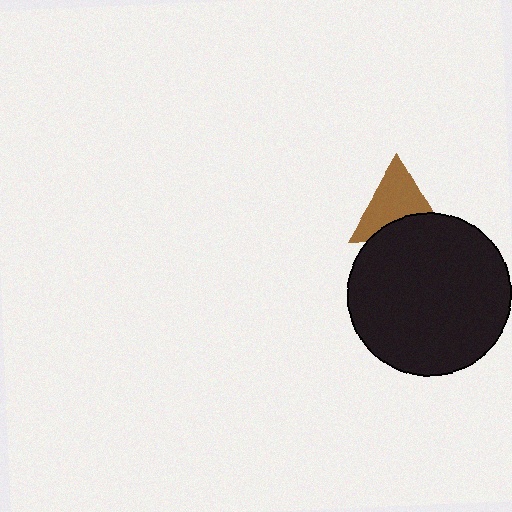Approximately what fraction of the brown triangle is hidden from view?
Roughly 35% of the brown triangle is hidden behind the black circle.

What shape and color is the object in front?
The object in front is a black circle.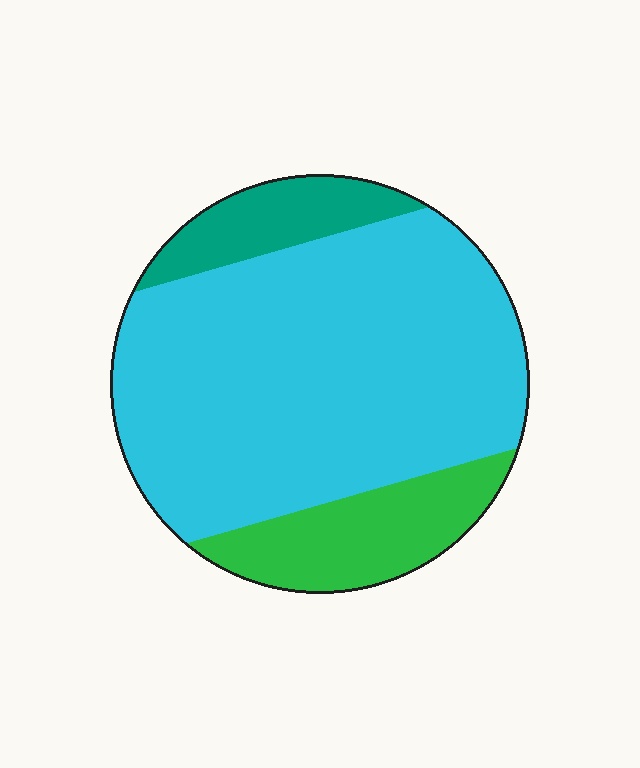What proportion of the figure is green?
Green takes up about one sixth (1/6) of the figure.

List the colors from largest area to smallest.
From largest to smallest: cyan, green, teal.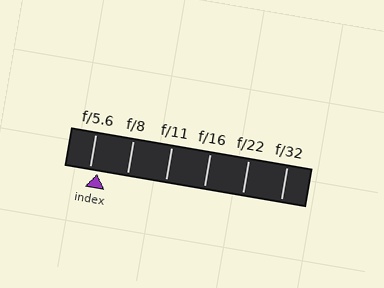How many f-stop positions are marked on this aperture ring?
There are 6 f-stop positions marked.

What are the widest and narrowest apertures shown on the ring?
The widest aperture shown is f/5.6 and the narrowest is f/32.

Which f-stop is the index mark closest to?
The index mark is closest to f/5.6.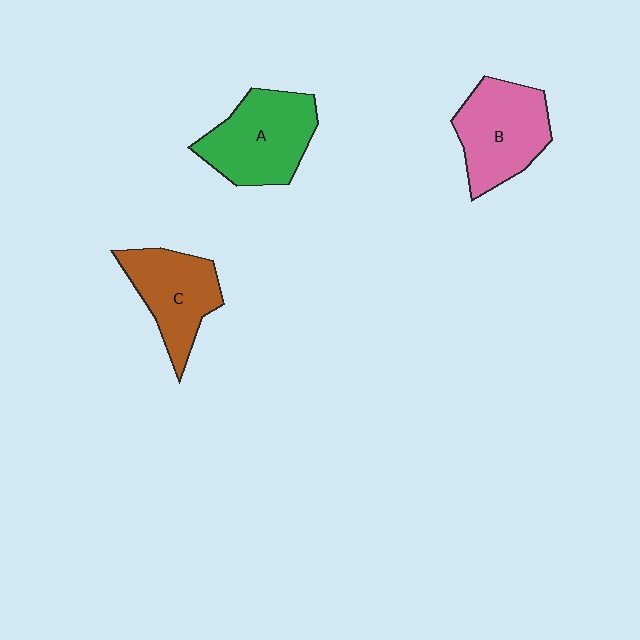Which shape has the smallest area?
Shape C (brown).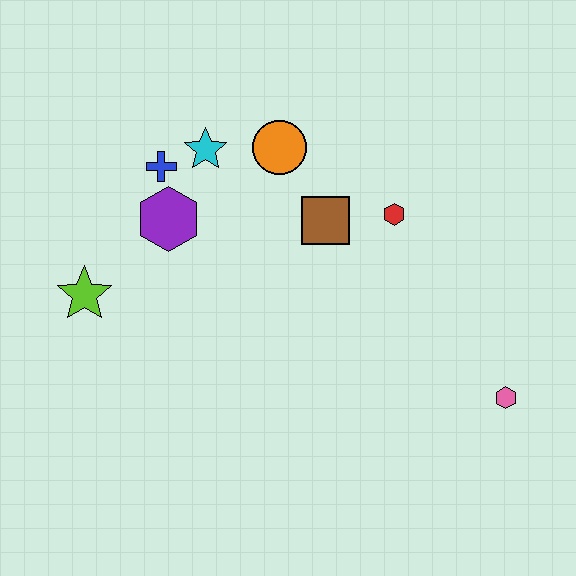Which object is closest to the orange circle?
The cyan star is closest to the orange circle.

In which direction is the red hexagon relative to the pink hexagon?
The red hexagon is above the pink hexagon.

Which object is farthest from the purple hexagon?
The pink hexagon is farthest from the purple hexagon.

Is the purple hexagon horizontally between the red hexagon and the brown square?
No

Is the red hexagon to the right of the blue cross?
Yes